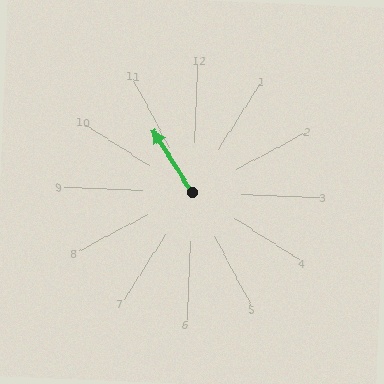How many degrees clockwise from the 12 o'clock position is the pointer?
Approximately 325 degrees.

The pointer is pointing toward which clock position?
Roughly 11 o'clock.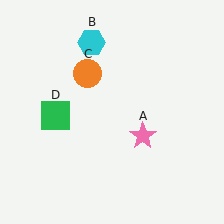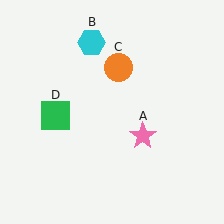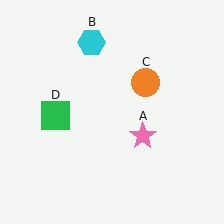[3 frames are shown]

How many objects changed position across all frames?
1 object changed position: orange circle (object C).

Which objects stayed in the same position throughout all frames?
Pink star (object A) and cyan hexagon (object B) and green square (object D) remained stationary.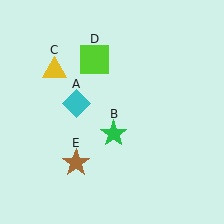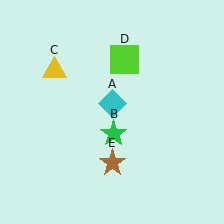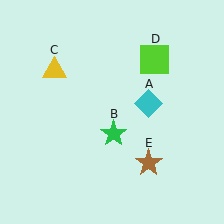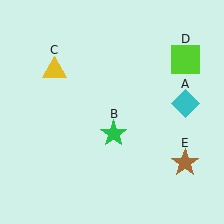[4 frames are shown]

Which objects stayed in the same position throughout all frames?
Green star (object B) and yellow triangle (object C) remained stationary.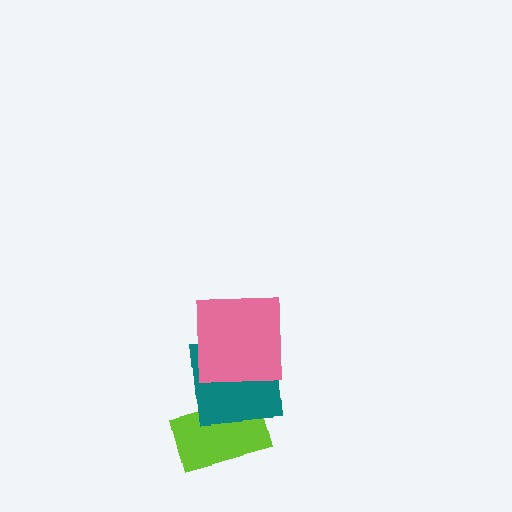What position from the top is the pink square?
The pink square is 1st from the top.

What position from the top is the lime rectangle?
The lime rectangle is 3rd from the top.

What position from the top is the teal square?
The teal square is 2nd from the top.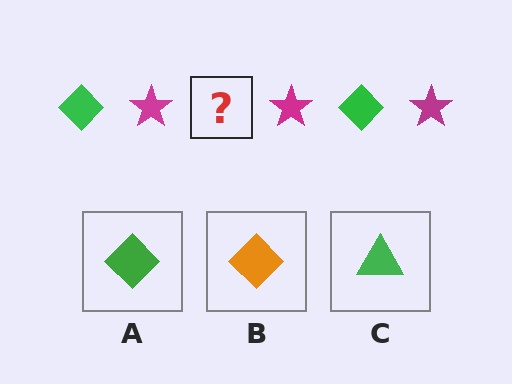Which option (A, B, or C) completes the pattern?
A.